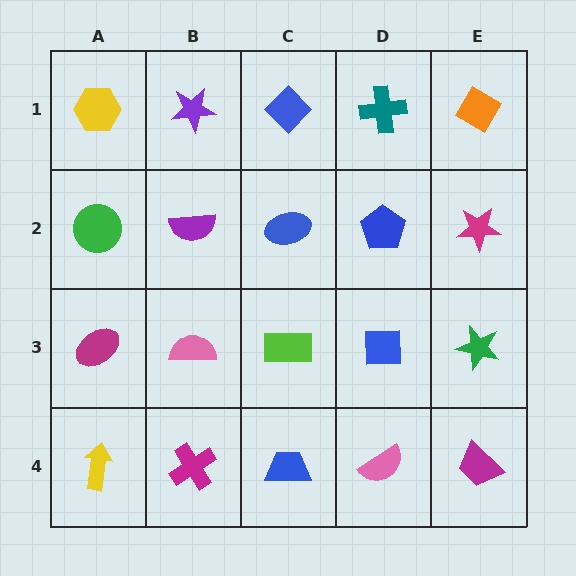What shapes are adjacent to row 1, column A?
A green circle (row 2, column A), a purple star (row 1, column B).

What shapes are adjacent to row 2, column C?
A blue diamond (row 1, column C), a lime rectangle (row 3, column C), a purple semicircle (row 2, column B), a blue pentagon (row 2, column D).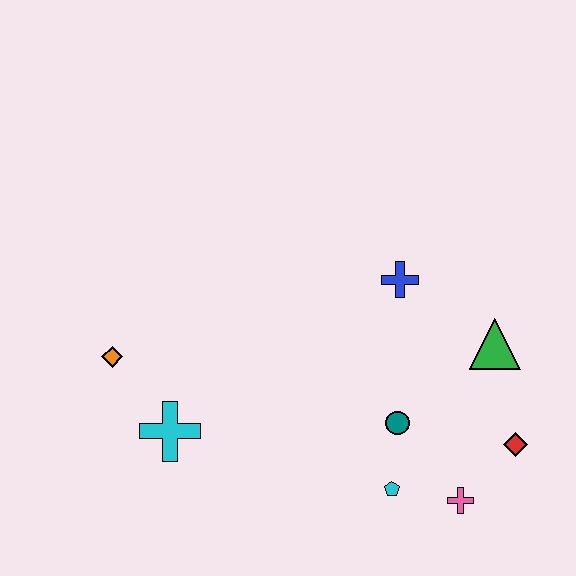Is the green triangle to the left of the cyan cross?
No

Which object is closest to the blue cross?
The green triangle is closest to the blue cross.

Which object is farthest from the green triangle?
The orange diamond is farthest from the green triangle.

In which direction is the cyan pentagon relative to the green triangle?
The cyan pentagon is below the green triangle.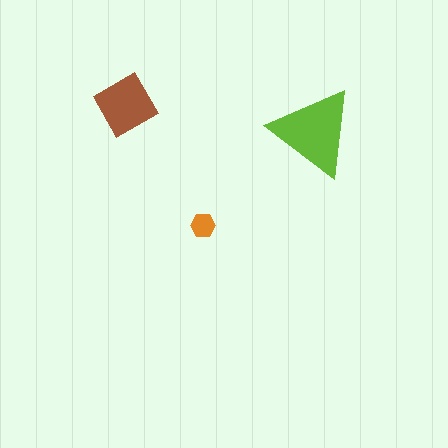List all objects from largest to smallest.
The lime triangle, the brown square, the orange hexagon.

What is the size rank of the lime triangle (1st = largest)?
1st.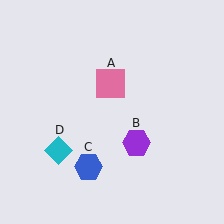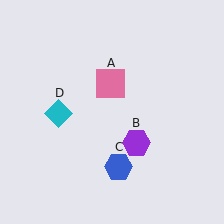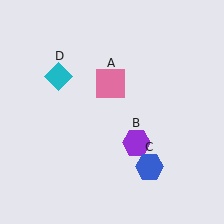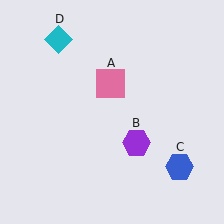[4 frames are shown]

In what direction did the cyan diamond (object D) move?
The cyan diamond (object D) moved up.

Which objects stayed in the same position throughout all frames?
Pink square (object A) and purple hexagon (object B) remained stationary.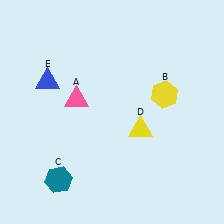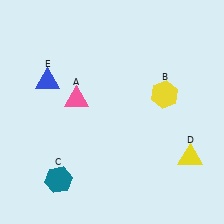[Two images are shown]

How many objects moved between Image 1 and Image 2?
1 object moved between the two images.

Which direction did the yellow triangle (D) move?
The yellow triangle (D) moved right.